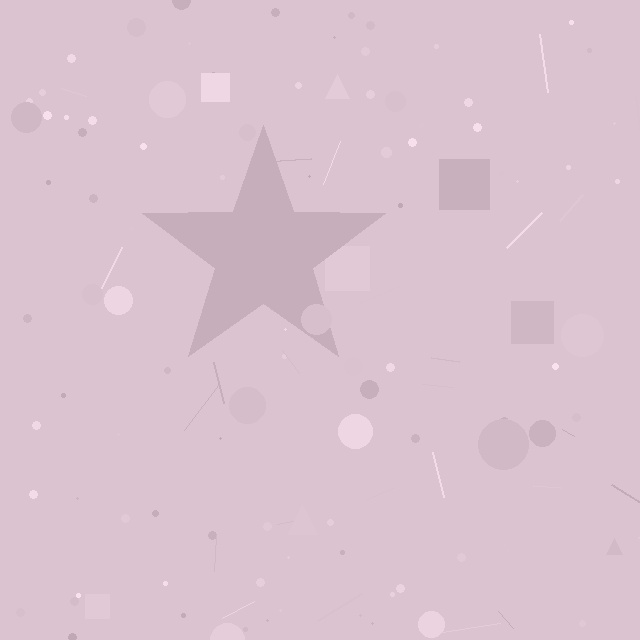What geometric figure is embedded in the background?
A star is embedded in the background.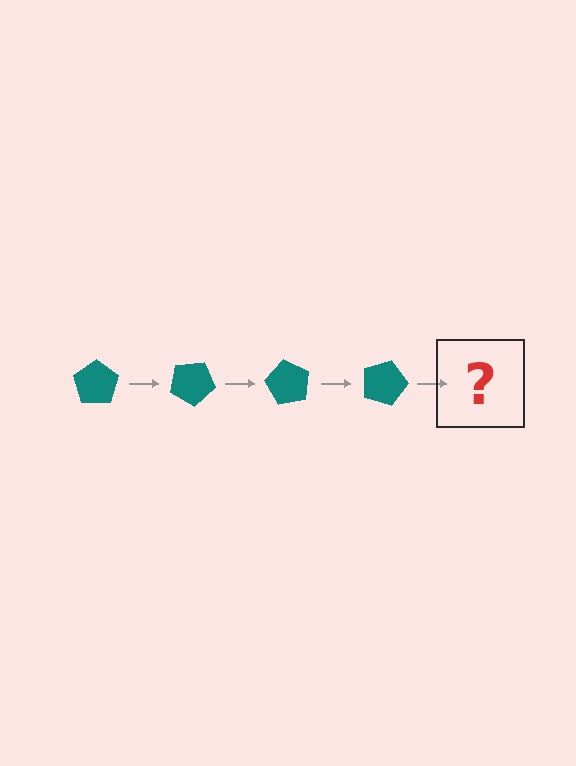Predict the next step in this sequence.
The next step is a teal pentagon rotated 120 degrees.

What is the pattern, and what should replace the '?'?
The pattern is that the pentagon rotates 30 degrees each step. The '?' should be a teal pentagon rotated 120 degrees.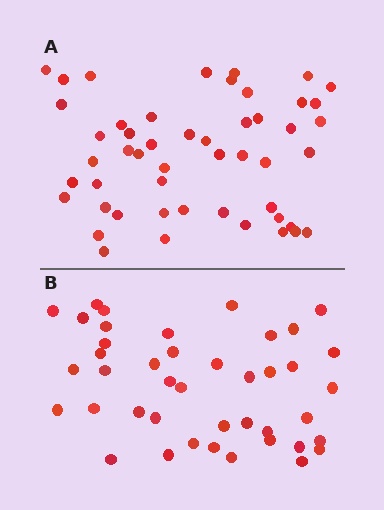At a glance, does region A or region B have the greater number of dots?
Region A (the top region) has more dots.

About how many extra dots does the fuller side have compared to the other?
Region A has roughly 8 or so more dots than region B.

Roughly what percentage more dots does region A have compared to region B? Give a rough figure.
About 20% more.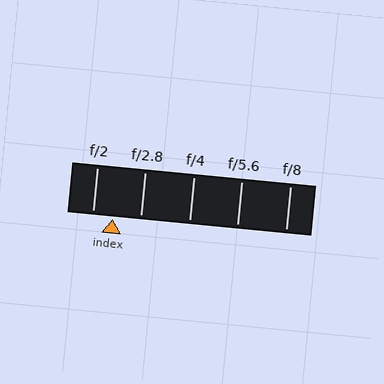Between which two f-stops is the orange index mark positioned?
The index mark is between f/2 and f/2.8.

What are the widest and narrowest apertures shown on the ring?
The widest aperture shown is f/2 and the narrowest is f/8.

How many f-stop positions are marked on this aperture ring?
There are 5 f-stop positions marked.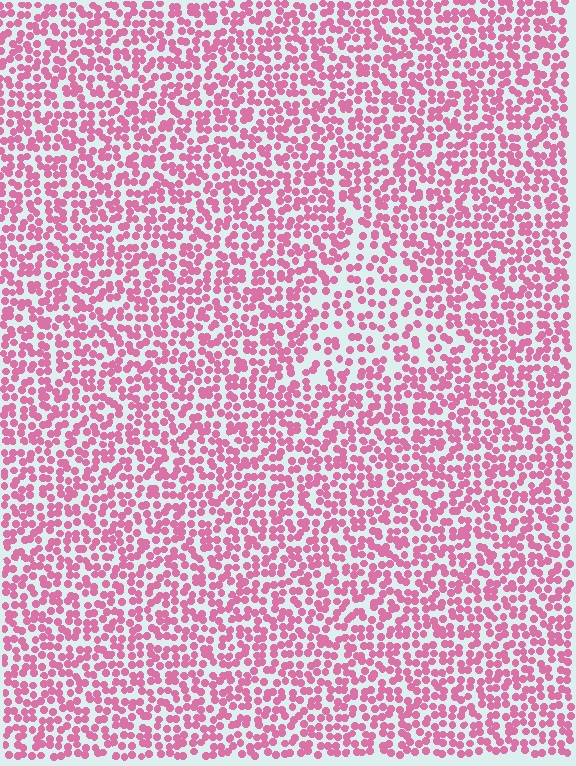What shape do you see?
I see a triangle.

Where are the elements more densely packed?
The elements are more densely packed outside the triangle boundary.